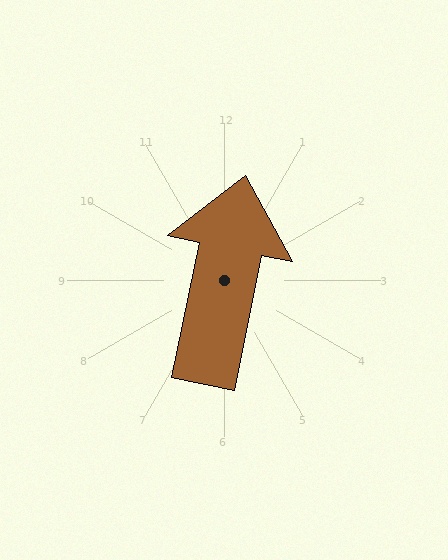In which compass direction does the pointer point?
North.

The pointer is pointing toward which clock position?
Roughly 12 o'clock.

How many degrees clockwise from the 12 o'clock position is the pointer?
Approximately 11 degrees.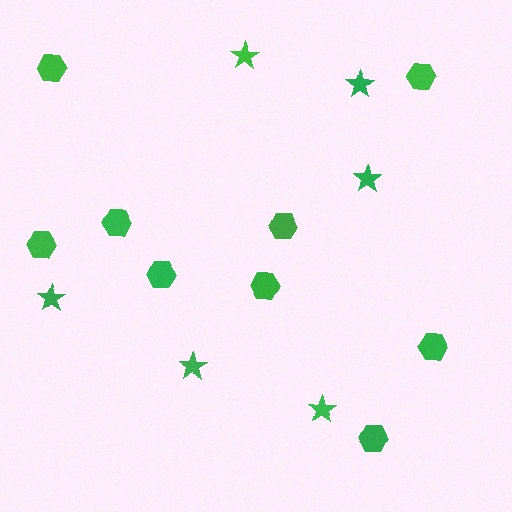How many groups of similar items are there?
There are 2 groups: one group of hexagons (9) and one group of stars (6).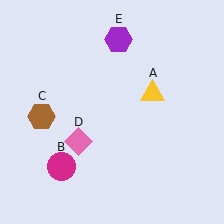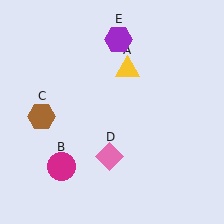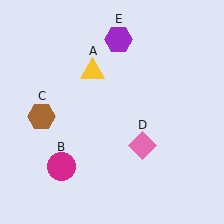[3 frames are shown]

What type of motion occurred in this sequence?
The yellow triangle (object A), pink diamond (object D) rotated counterclockwise around the center of the scene.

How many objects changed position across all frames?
2 objects changed position: yellow triangle (object A), pink diamond (object D).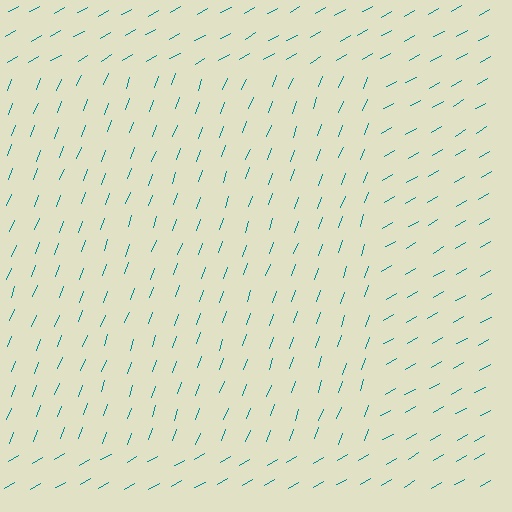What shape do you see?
I see a rectangle.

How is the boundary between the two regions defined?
The boundary is defined purely by a change in line orientation (approximately 40 degrees difference). All lines are the same color and thickness.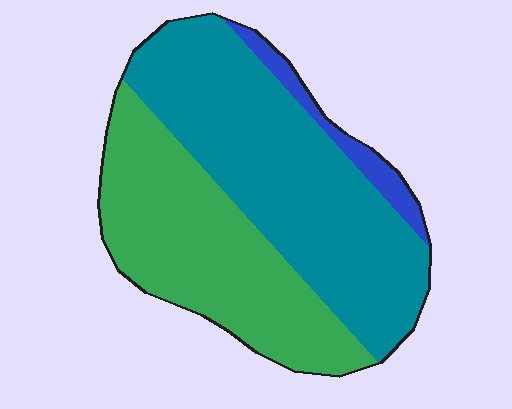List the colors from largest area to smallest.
From largest to smallest: teal, green, blue.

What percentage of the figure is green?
Green covers roughly 40% of the figure.